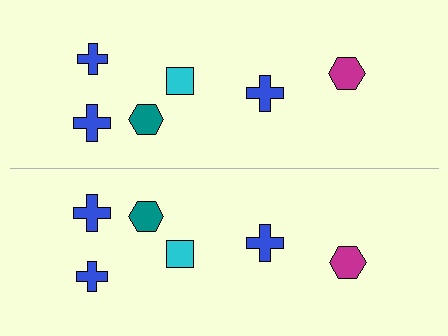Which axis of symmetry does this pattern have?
The pattern has a horizontal axis of symmetry running through the center of the image.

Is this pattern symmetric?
Yes, this pattern has bilateral (reflection) symmetry.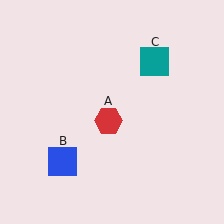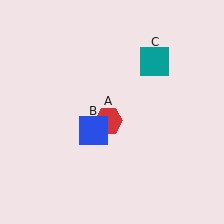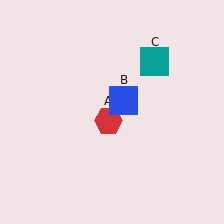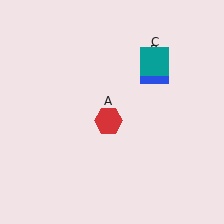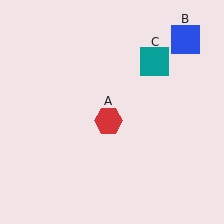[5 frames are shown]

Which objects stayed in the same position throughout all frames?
Red hexagon (object A) and teal square (object C) remained stationary.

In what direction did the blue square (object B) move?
The blue square (object B) moved up and to the right.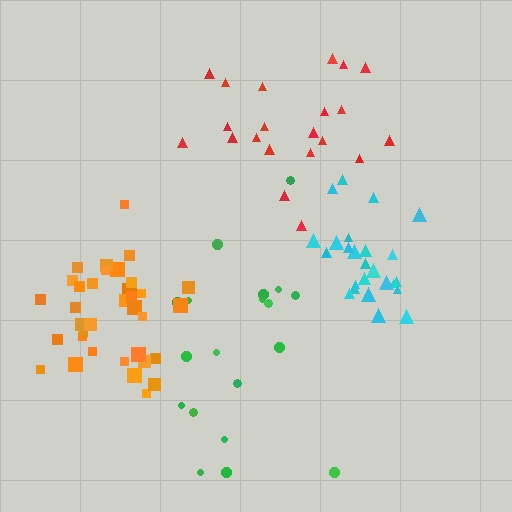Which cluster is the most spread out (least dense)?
Green.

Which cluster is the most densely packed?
Cyan.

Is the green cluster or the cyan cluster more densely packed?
Cyan.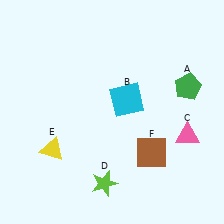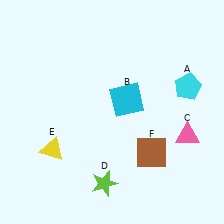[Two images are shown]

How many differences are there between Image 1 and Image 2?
There is 1 difference between the two images.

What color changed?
The pentagon (A) changed from green in Image 1 to cyan in Image 2.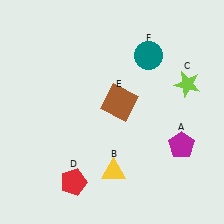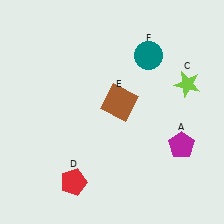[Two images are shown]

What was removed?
The yellow triangle (B) was removed in Image 2.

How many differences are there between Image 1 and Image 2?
There is 1 difference between the two images.